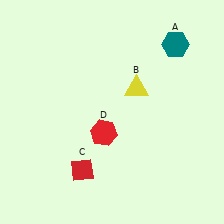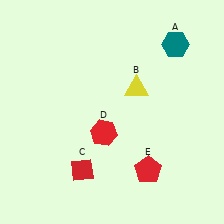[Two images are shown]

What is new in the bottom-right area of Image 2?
A red pentagon (E) was added in the bottom-right area of Image 2.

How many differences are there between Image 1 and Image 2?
There is 1 difference between the two images.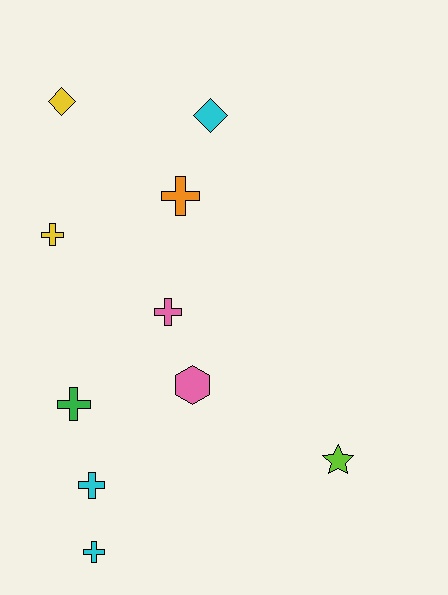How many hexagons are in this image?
There is 1 hexagon.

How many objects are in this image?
There are 10 objects.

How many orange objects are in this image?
There is 1 orange object.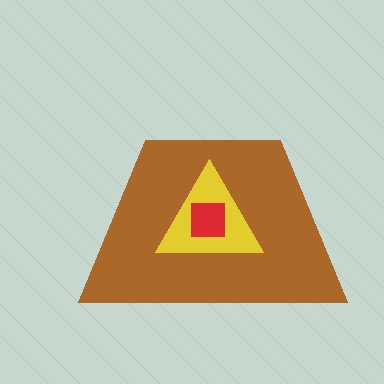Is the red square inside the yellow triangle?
Yes.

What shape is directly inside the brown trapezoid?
The yellow triangle.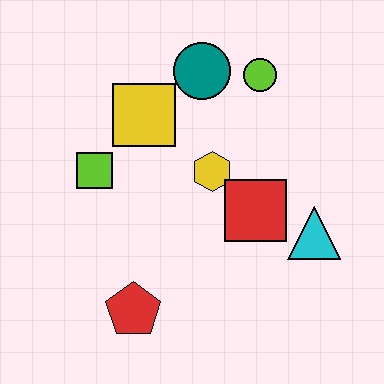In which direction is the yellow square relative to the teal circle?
The yellow square is to the left of the teal circle.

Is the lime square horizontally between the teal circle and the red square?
No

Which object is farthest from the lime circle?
The red pentagon is farthest from the lime circle.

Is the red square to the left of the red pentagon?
No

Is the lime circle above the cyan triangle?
Yes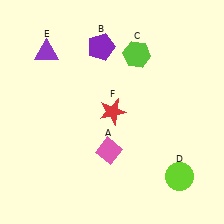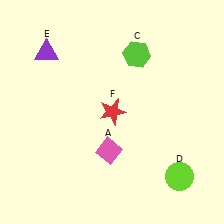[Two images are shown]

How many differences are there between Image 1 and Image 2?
There is 1 difference between the two images.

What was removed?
The purple pentagon (B) was removed in Image 2.